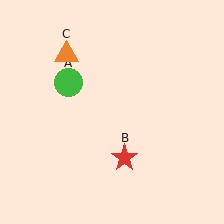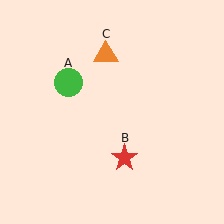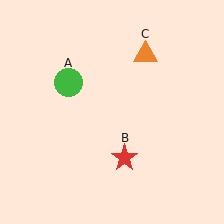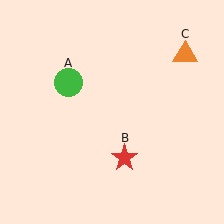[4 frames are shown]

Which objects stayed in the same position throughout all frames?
Green circle (object A) and red star (object B) remained stationary.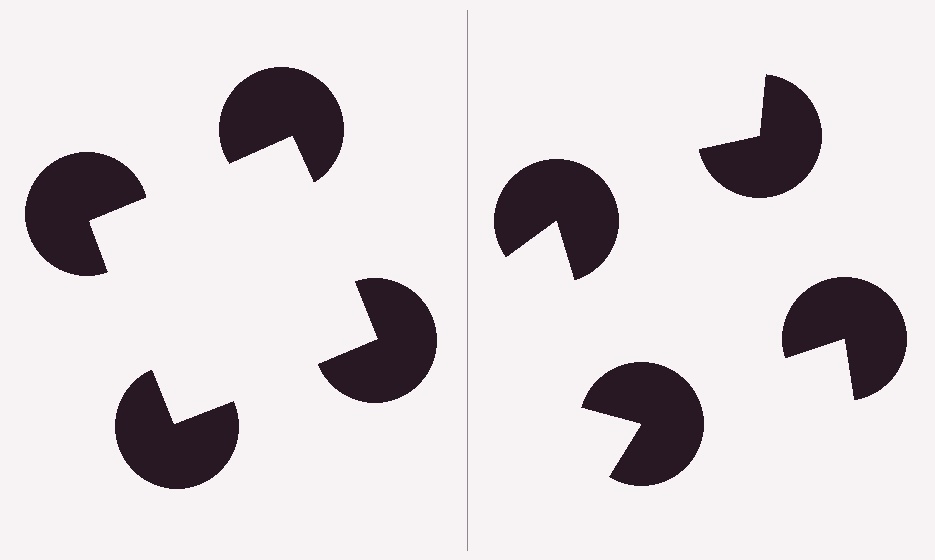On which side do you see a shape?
An illusory square appears on the left side. On the right side the wedge cuts are rotated, so no coherent shape forms.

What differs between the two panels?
The pac-man discs are positioned identically on both sides; only the wedge orientations differ. On the left they align to a square; on the right they are misaligned.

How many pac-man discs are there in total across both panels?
8 — 4 on each side.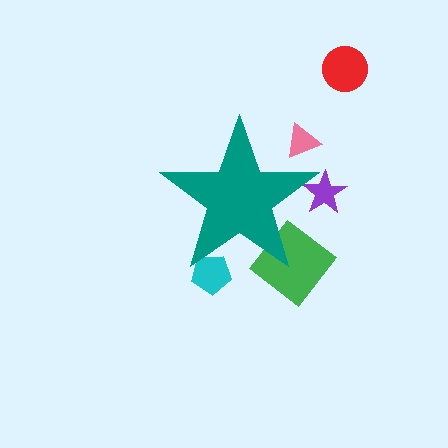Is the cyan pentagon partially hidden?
Yes, the cyan pentagon is partially hidden behind the teal star.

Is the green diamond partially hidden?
Yes, the green diamond is partially hidden behind the teal star.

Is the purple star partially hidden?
Yes, the purple star is partially hidden behind the teal star.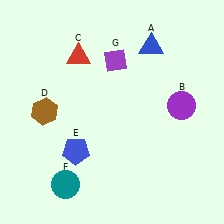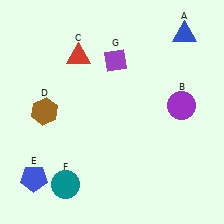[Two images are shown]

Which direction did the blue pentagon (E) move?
The blue pentagon (E) moved left.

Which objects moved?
The objects that moved are: the blue triangle (A), the blue pentagon (E).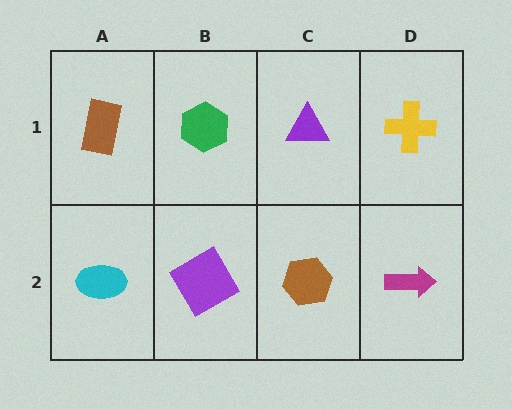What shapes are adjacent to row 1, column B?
A purple diamond (row 2, column B), a brown rectangle (row 1, column A), a purple triangle (row 1, column C).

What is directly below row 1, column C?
A brown hexagon.